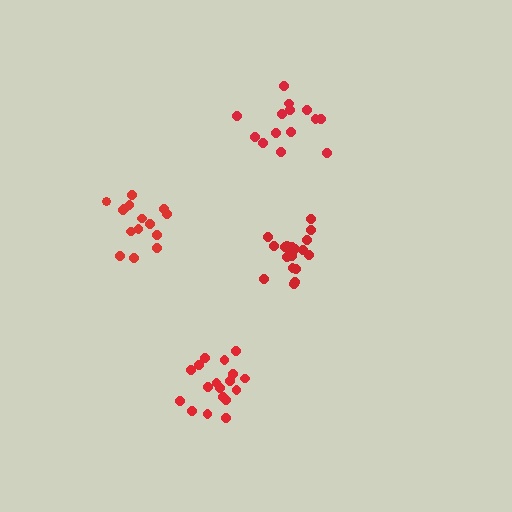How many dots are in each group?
Group 1: 19 dots, Group 2: 18 dots, Group 3: 15 dots, Group 4: 14 dots (66 total).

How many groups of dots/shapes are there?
There are 4 groups.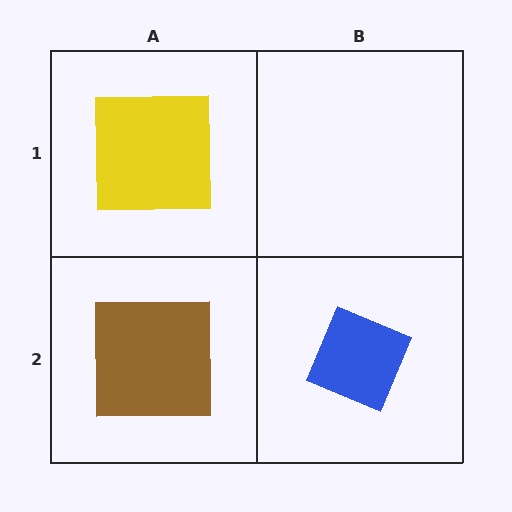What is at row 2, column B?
A blue diamond.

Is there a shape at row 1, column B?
No, that cell is empty.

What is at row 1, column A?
A yellow square.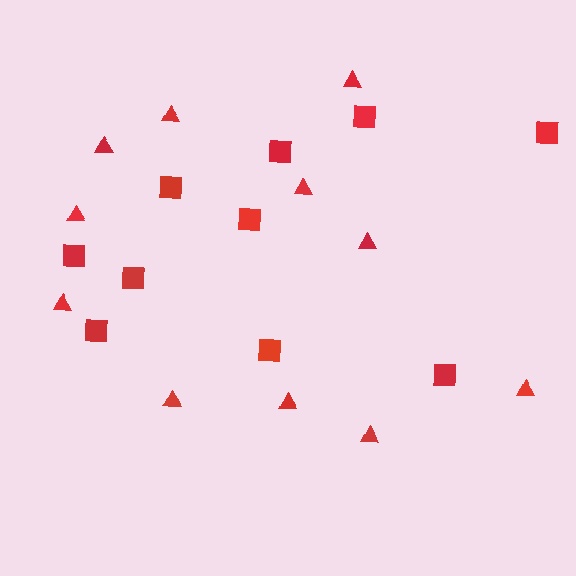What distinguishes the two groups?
There are 2 groups: one group of triangles (11) and one group of squares (10).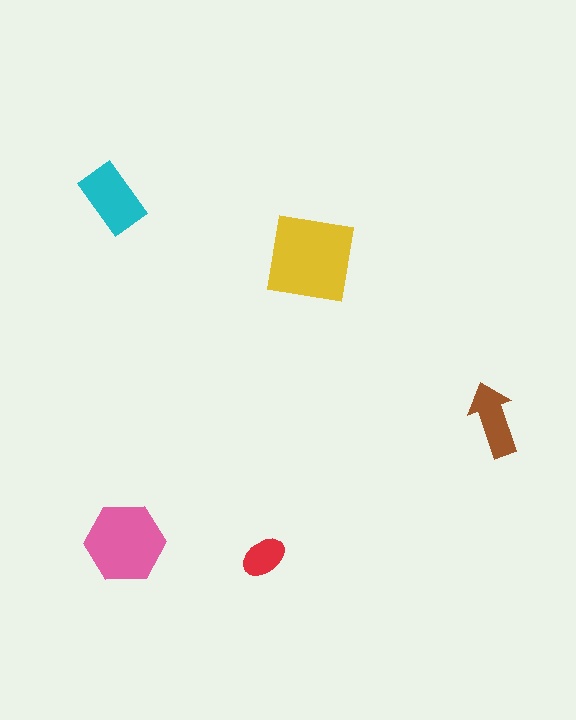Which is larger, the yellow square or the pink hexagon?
The yellow square.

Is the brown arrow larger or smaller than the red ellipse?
Larger.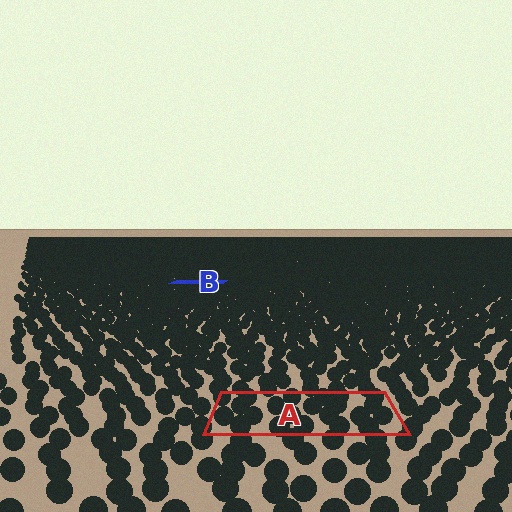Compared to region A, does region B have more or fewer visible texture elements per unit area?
Region B has more texture elements per unit area — they are packed more densely because it is farther away.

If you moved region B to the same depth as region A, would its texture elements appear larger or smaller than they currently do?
They would appear larger. At a closer depth, the same texture elements are projected at a bigger on-screen size.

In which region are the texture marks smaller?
The texture marks are smaller in region B, because it is farther away.